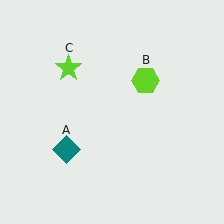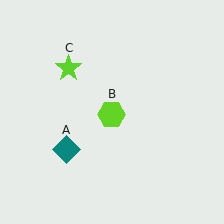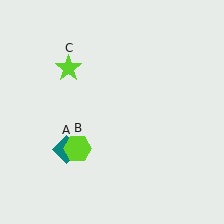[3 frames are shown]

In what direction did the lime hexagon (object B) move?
The lime hexagon (object B) moved down and to the left.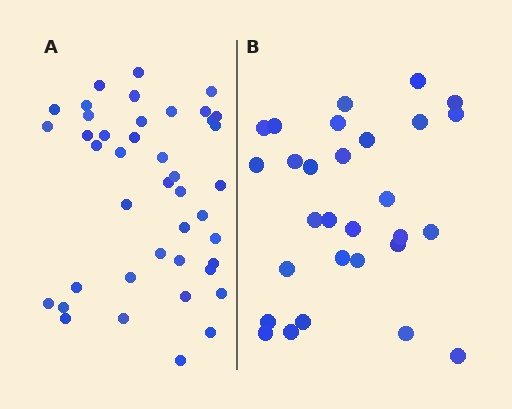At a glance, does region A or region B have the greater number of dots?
Region A (the left region) has more dots.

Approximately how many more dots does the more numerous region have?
Region A has approximately 15 more dots than region B.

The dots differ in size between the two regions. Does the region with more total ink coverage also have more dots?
No. Region B has more total ink coverage because its dots are larger, but region A actually contains more individual dots. Total area can be misleading — the number of items is what matters here.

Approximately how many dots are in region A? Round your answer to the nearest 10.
About 40 dots. (The exact count is 42, which rounds to 40.)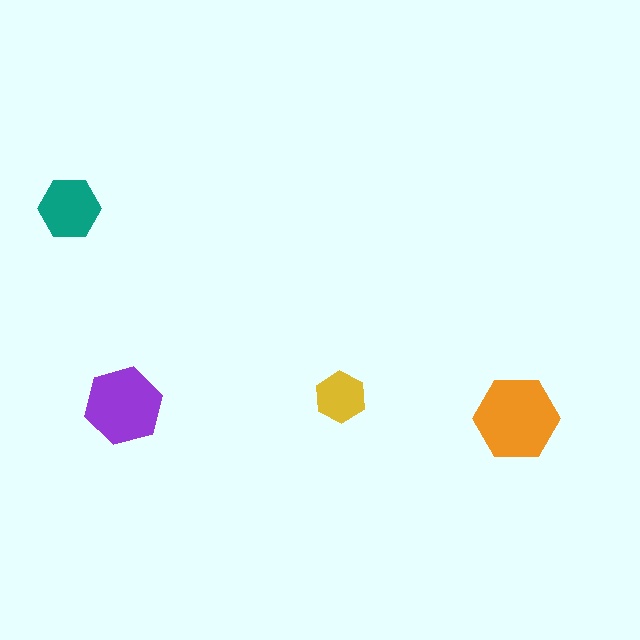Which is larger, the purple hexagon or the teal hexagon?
The purple one.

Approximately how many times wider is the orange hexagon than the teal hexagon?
About 1.5 times wider.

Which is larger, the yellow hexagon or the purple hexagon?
The purple one.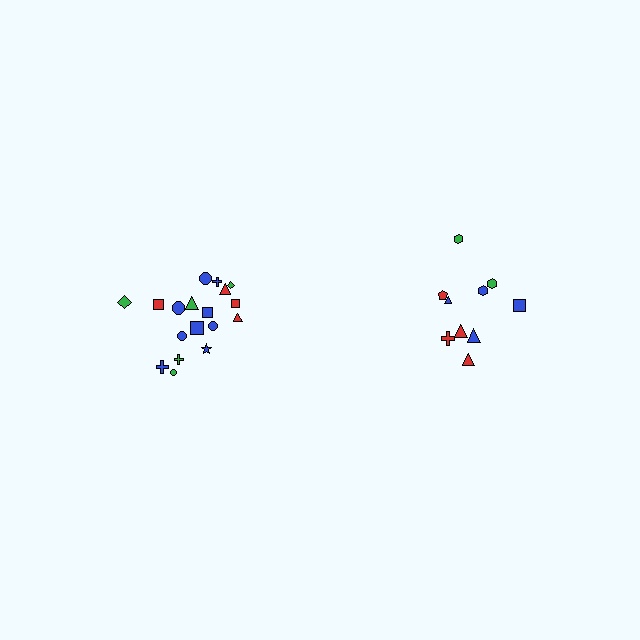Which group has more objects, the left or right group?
The left group.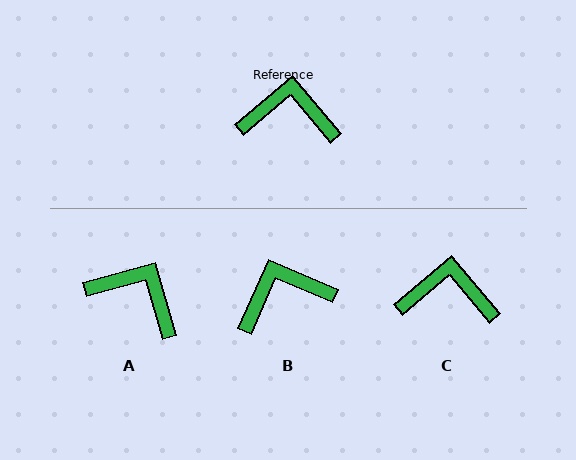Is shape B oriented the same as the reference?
No, it is off by about 26 degrees.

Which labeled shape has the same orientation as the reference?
C.